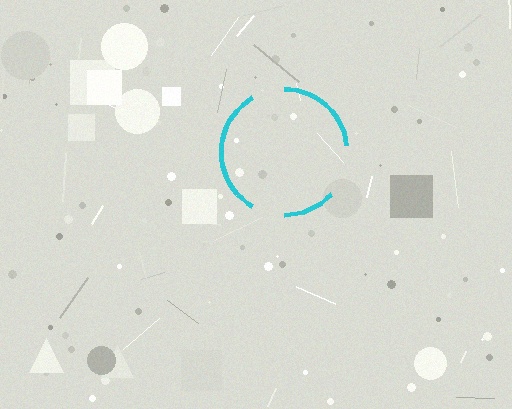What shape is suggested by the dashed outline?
The dashed outline suggests a circle.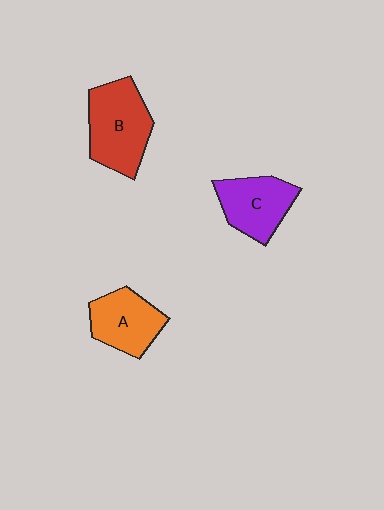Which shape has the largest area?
Shape B (red).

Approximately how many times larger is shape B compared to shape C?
Approximately 1.3 times.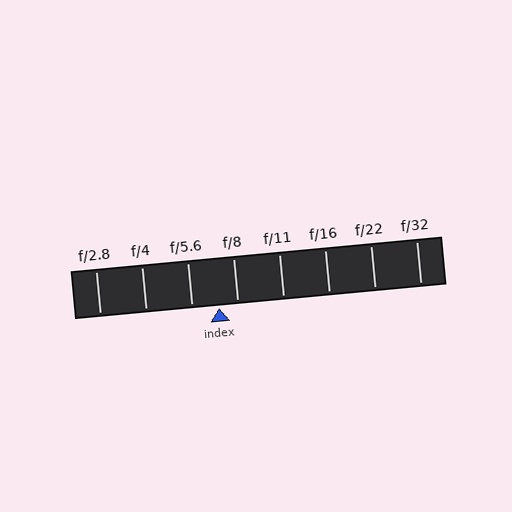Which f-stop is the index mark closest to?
The index mark is closest to f/8.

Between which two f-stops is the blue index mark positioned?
The index mark is between f/5.6 and f/8.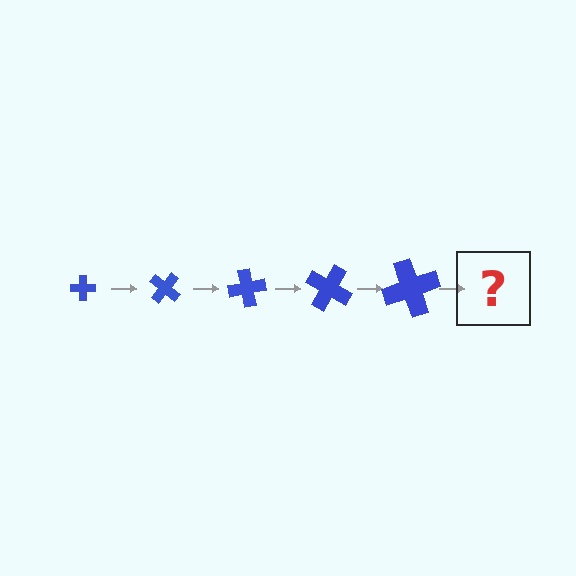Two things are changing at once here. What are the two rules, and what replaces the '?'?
The two rules are that the cross grows larger each step and it rotates 40 degrees each step. The '?' should be a cross, larger than the previous one and rotated 200 degrees from the start.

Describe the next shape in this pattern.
It should be a cross, larger than the previous one and rotated 200 degrees from the start.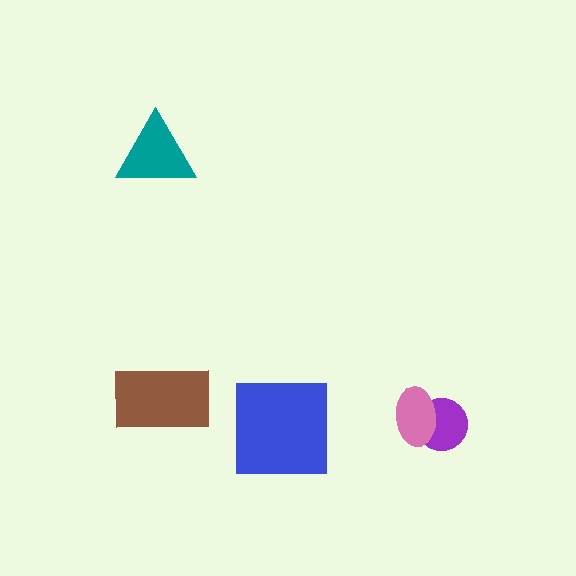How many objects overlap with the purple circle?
1 object overlaps with the purple circle.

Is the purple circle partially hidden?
Yes, it is partially covered by another shape.